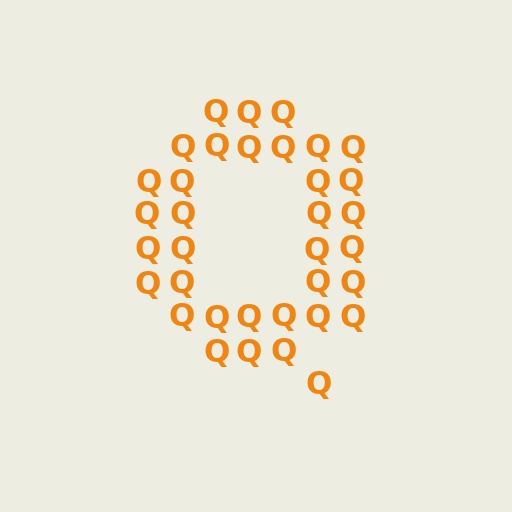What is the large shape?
The large shape is the letter Q.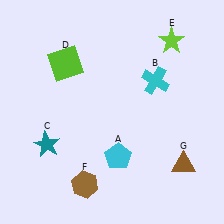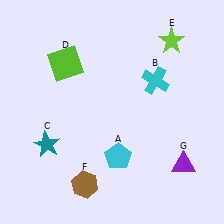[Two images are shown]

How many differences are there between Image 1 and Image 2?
There is 1 difference between the two images.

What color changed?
The triangle (G) changed from brown in Image 1 to purple in Image 2.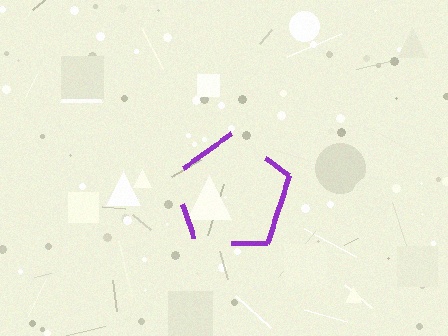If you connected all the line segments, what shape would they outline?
They would outline a pentagon.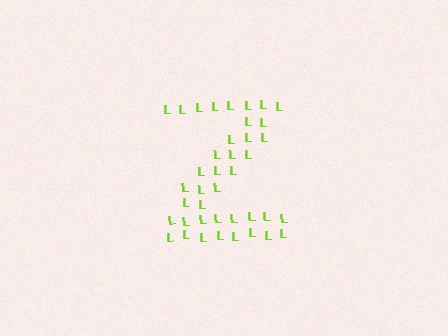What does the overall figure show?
The overall figure shows the letter Z.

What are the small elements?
The small elements are letter L's.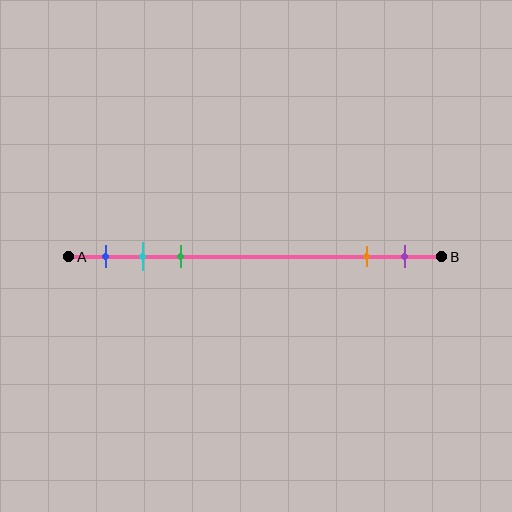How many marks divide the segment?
There are 5 marks dividing the segment.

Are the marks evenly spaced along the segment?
No, the marks are not evenly spaced.